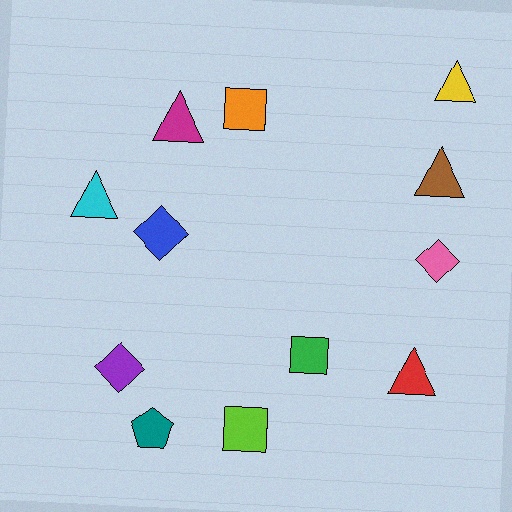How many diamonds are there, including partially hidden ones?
There are 3 diamonds.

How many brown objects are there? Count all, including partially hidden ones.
There is 1 brown object.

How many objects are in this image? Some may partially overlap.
There are 12 objects.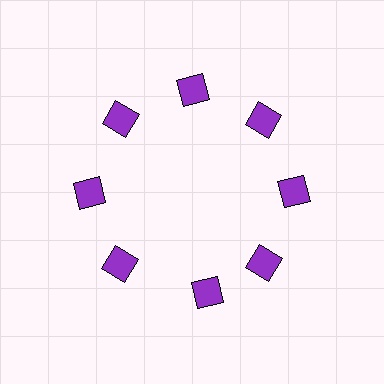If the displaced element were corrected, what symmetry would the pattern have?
It would have 8-fold rotational symmetry — the pattern would map onto itself every 45 degrees.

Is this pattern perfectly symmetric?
No. The 8 purple squares are arranged in a ring, but one element near the 6 o'clock position is rotated out of alignment along the ring, breaking the 8-fold rotational symmetry.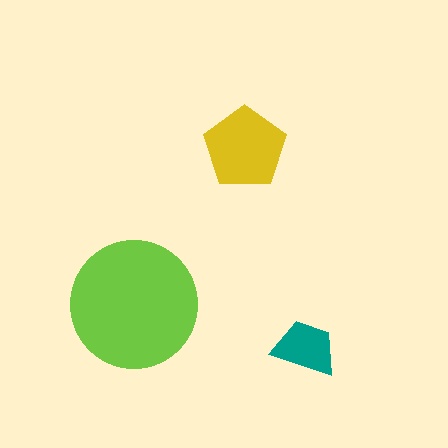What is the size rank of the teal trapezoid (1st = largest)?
3rd.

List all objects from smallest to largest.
The teal trapezoid, the yellow pentagon, the lime circle.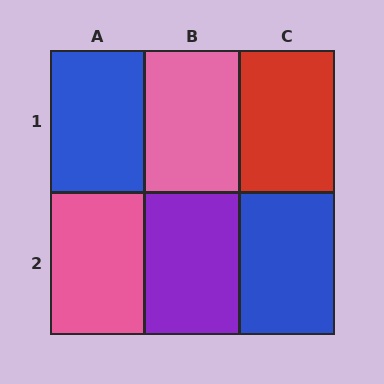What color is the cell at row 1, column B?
Pink.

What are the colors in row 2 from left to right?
Pink, purple, blue.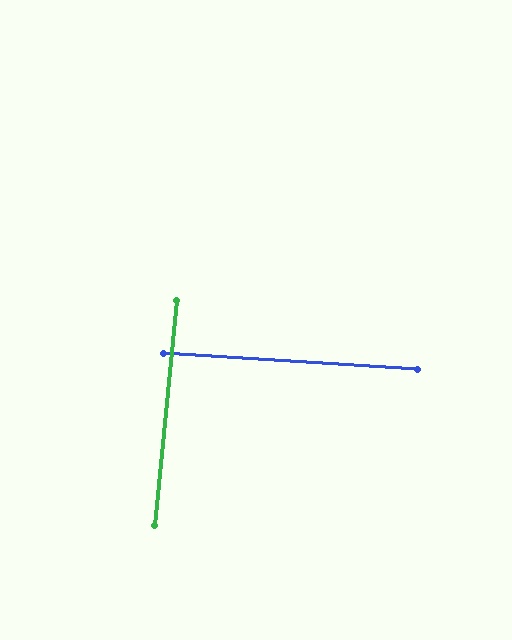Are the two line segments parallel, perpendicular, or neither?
Perpendicular — they meet at approximately 88°.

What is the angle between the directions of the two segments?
Approximately 88 degrees.